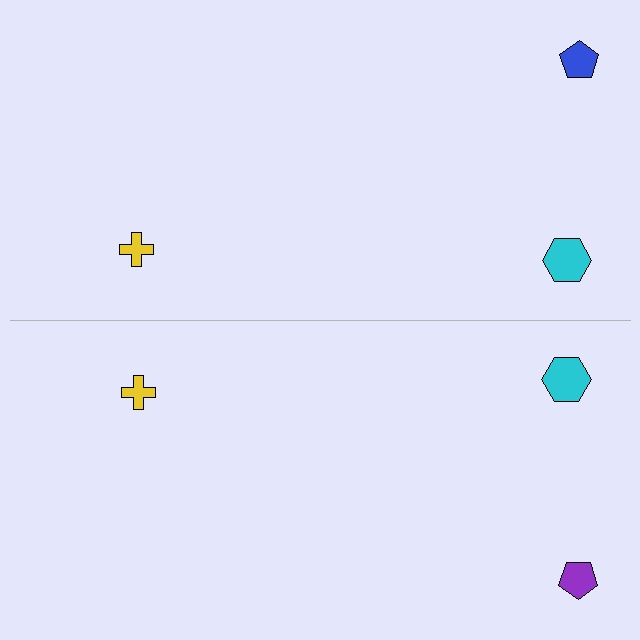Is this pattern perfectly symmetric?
No, the pattern is not perfectly symmetric. The purple pentagon on the bottom side breaks the symmetry — its mirror counterpart is blue.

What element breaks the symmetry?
The purple pentagon on the bottom side breaks the symmetry — its mirror counterpart is blue.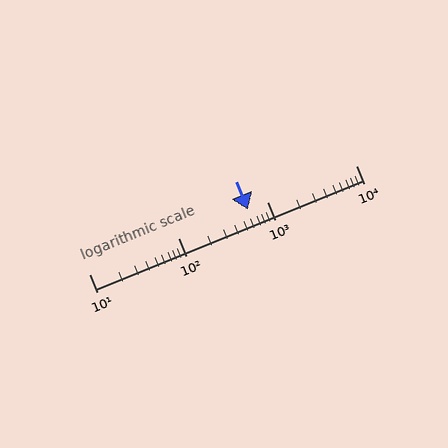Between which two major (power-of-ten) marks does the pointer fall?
The pointer is between 100 and 1000.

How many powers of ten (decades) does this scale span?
The scale spans 3 decades, from 10 to 10000.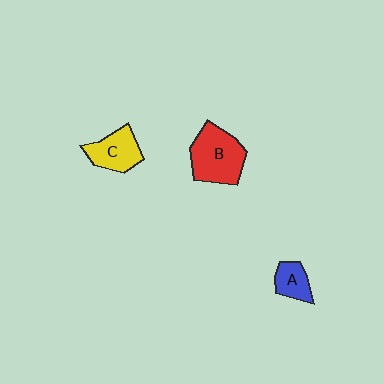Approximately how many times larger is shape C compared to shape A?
Approximately 1.5 times.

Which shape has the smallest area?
Shape A (blue).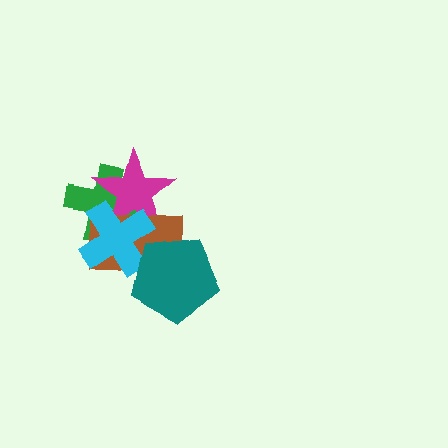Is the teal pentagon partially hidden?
No, no other shape covers it.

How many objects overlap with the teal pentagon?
2 objects overlap with the teal pentagon.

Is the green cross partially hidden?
Yes, it is partially covered by another shape.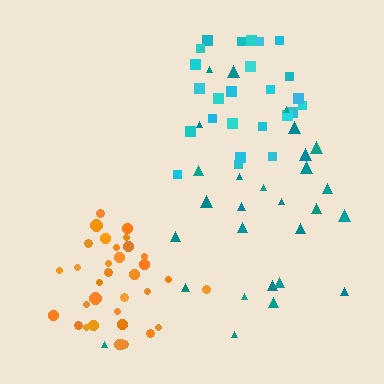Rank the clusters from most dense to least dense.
orange, cyan, teal.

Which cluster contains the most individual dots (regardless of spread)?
Orange (34).